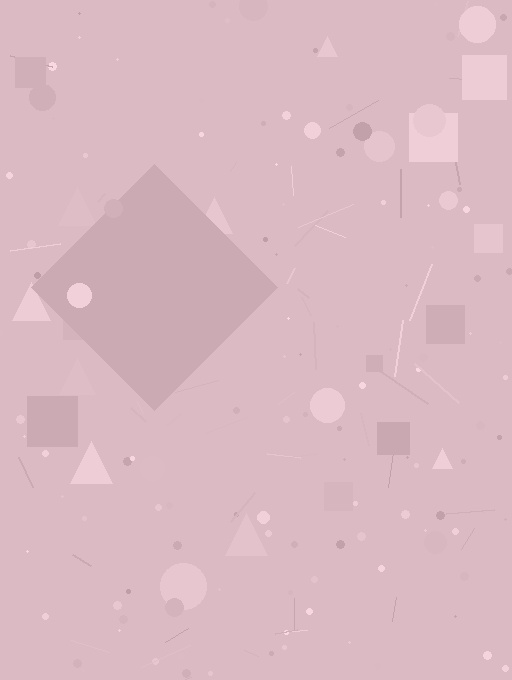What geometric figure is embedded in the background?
A diamond is embedded in the background.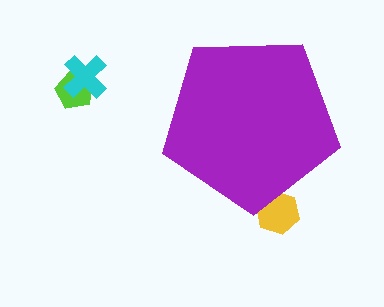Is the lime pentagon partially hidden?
No, the lime pentagon is fully visible.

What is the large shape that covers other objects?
A purple pentagon.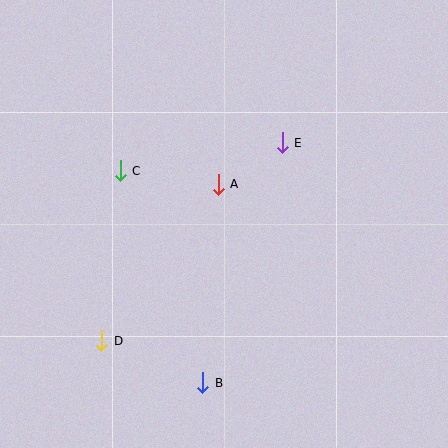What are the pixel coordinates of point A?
Point A is at (218, 184).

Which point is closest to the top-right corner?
Point E is closest to the top-right corner.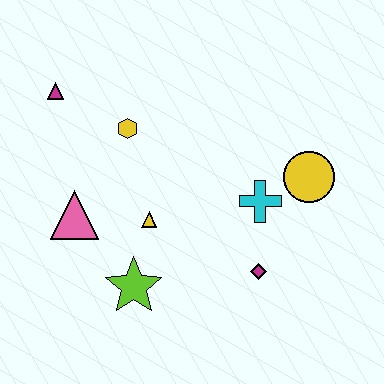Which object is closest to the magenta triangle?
The yellow hexagon is closest to the magenta triangle.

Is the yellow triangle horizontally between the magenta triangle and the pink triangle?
No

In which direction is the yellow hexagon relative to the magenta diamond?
The yellow hexagon is above the magenta diamond.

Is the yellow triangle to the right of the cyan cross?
No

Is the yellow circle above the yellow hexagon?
No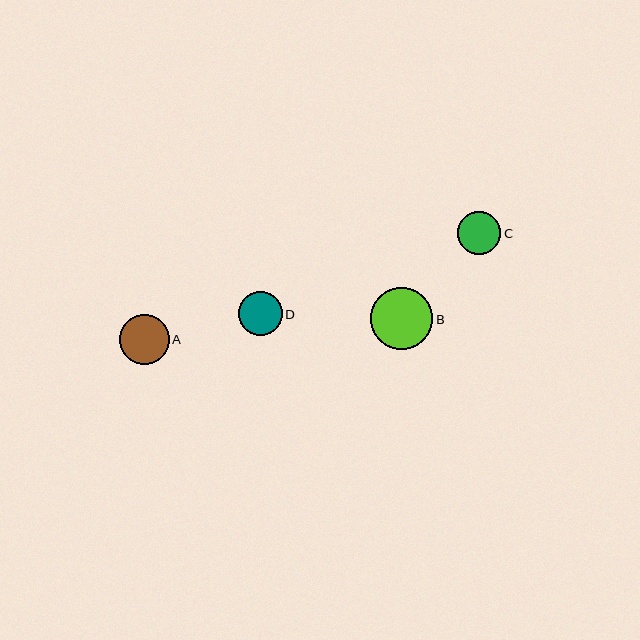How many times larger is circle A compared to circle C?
Circle A is approximately 1.1 times the size of circle C.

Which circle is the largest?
Circle B is the largest with a size of approximately 63 pixels.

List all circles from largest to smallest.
From largest to smallest: B, A, D, C.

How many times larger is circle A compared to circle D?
Circle A is approximately 1.1 times the size of circle D.